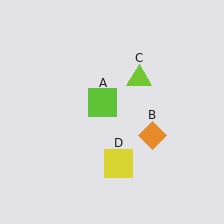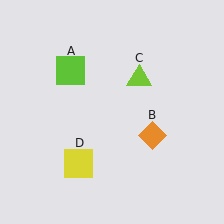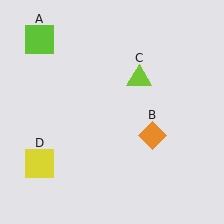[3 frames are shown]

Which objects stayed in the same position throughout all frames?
Orange diamond (object B) and lime triangle (object C) remained stationary.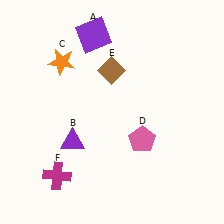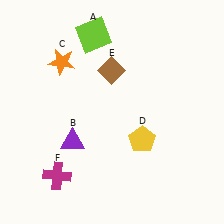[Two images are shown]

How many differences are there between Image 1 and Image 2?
There are 2 differences between the two images.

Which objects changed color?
A changed from purple to lime. D changed from pink to yellow.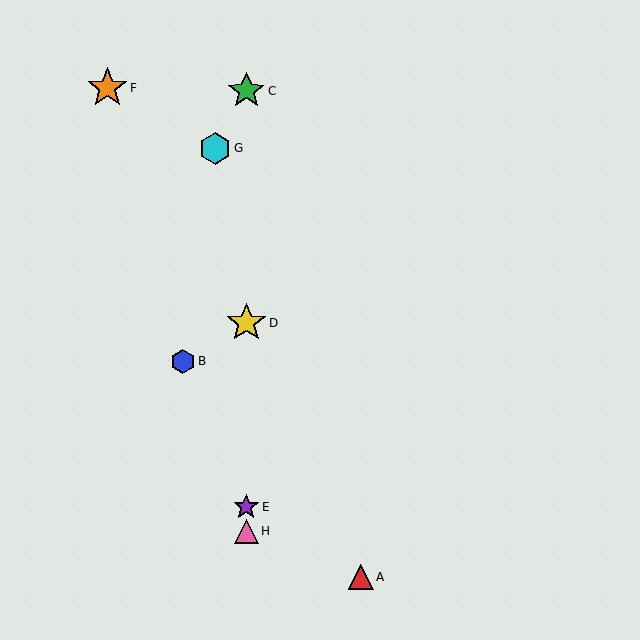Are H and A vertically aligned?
No, H is at x≈246 and A is at x≈361.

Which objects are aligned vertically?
Objects C, D, E, H are aligned vertically.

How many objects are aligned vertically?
4 objects (C, D, E, H) are aligned vertically.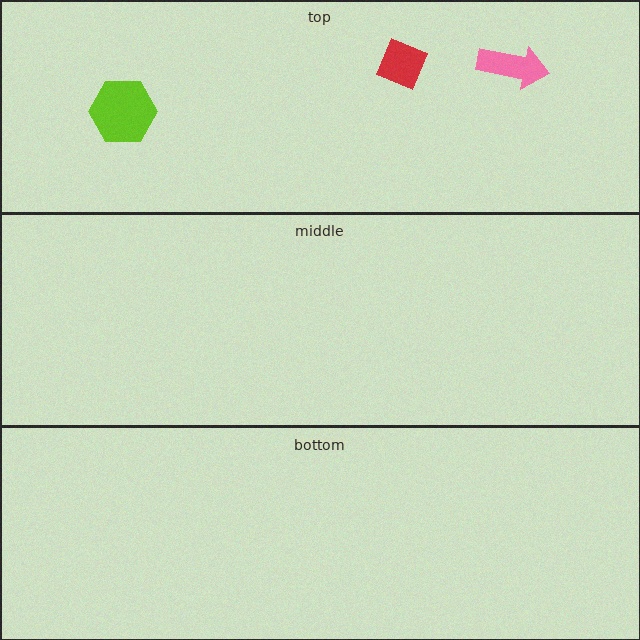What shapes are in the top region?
The red diamond, the pink arrow, the lime hexagon.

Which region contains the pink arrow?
The top region.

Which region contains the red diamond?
The top region.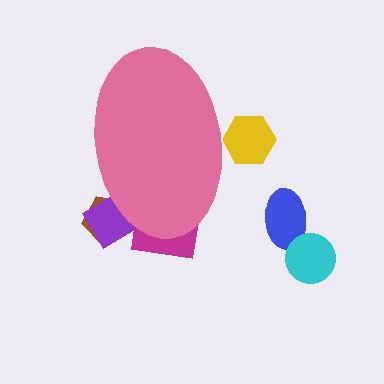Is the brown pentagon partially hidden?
Yes, the brown pentagon is partially hidden behind the pink ellipse.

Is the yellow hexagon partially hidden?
Yes, the yellow hexagon is partially hidden behind the pink ellipse.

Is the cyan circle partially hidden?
No, the cyan circle is fully visible.